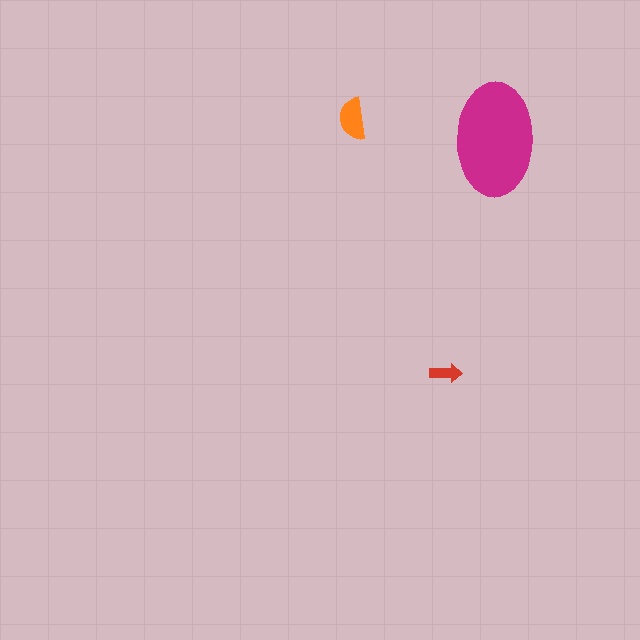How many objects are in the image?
There are 3 objects in the image.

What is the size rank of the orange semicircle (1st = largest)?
2nd.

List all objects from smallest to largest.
The red arrow, the orange semicircle, the magenta ellipse.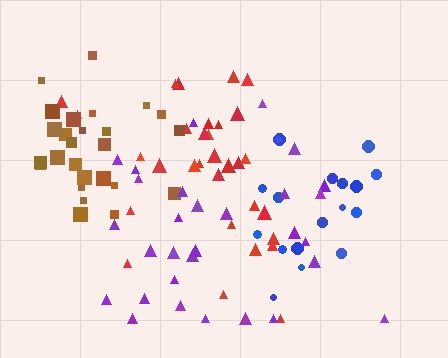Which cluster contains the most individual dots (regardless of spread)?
Red (31).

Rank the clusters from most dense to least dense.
brown, purple, red, blue.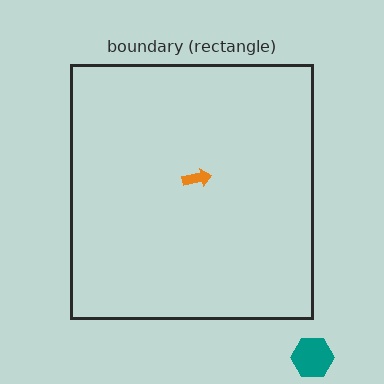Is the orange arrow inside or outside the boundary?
Inside.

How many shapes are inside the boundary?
1 inside, 1 outside.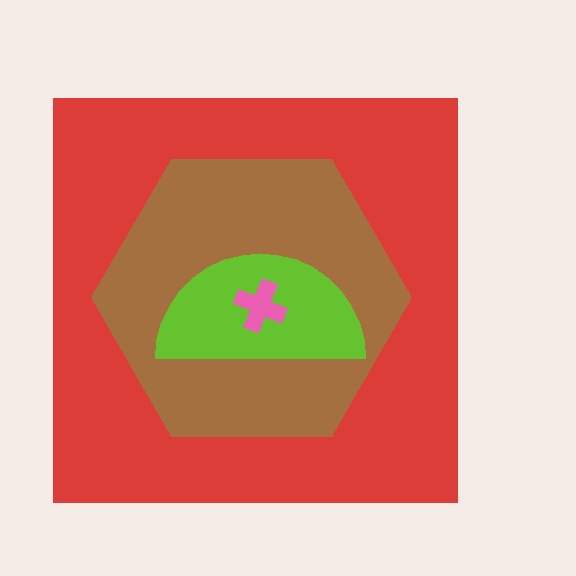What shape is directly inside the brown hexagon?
The lime semicircle.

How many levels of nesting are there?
4.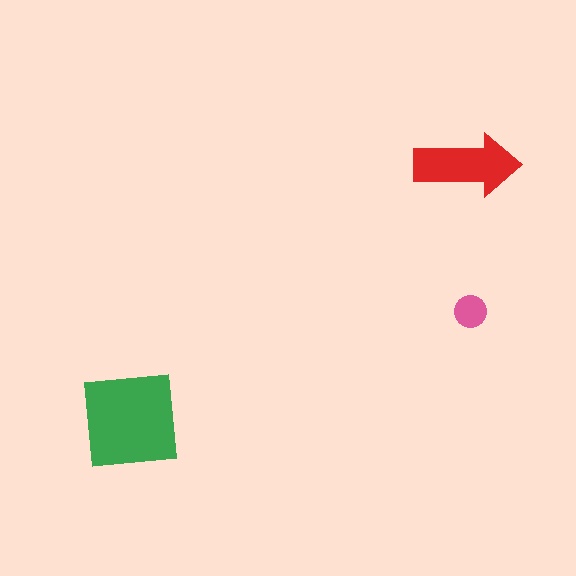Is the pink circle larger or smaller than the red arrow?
Smaller.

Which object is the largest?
The green square.